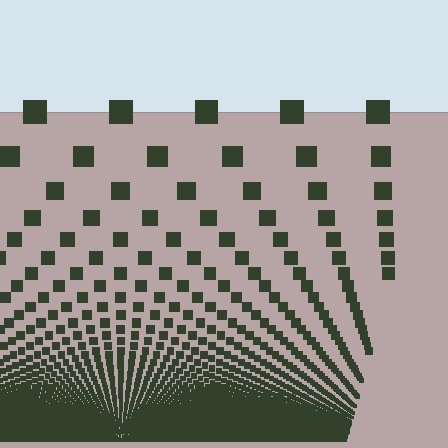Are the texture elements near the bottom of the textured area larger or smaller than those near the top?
Smaller. The gradient is inverted — elements near the bottom are smaller and denser.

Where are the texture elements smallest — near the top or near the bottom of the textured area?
Near the bottom.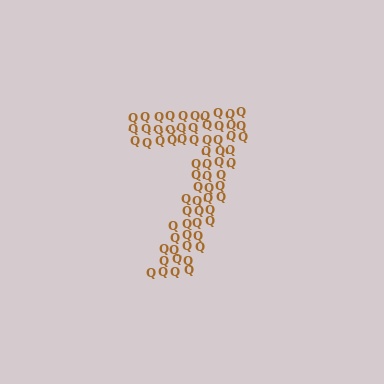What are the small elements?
The small elements are letter Q's.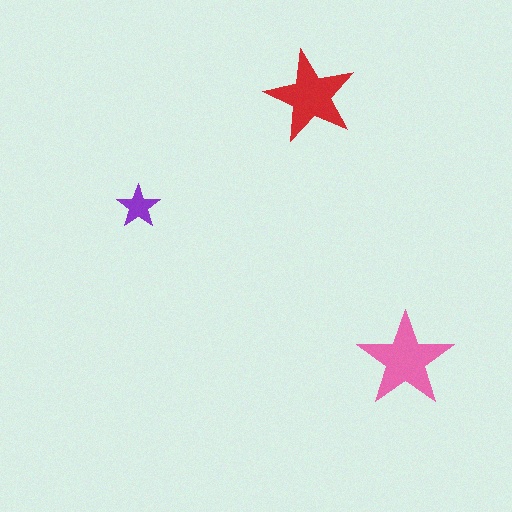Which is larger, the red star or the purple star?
The red one.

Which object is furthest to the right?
The pink star is rightmost.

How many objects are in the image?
There are 3 objects in the image.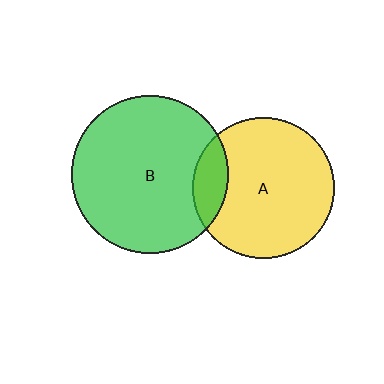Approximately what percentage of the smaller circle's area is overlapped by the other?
Approximately 15%.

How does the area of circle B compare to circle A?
Approximately 1.2 times.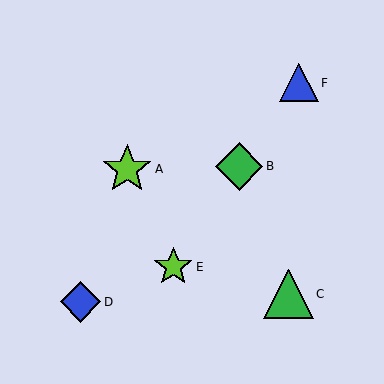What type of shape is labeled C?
Shape C is a green triangle.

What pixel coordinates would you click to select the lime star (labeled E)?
Click at (173, 267) to select the lime star E.